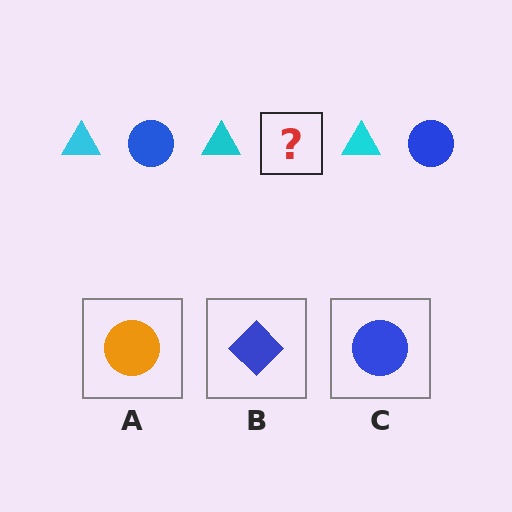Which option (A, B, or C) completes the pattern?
C.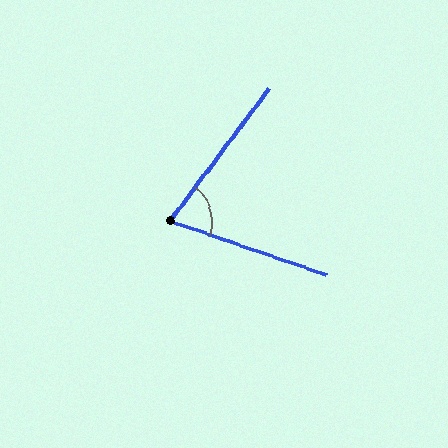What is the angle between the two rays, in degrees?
Approximately 72 degrees.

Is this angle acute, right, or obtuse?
It is acute.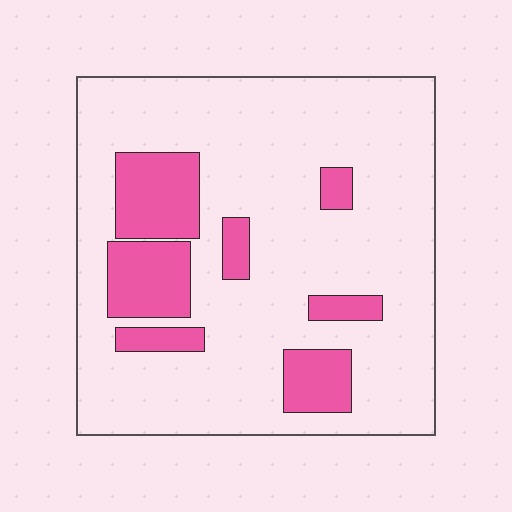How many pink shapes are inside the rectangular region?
7.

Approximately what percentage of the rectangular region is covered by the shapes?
Approximately 20%.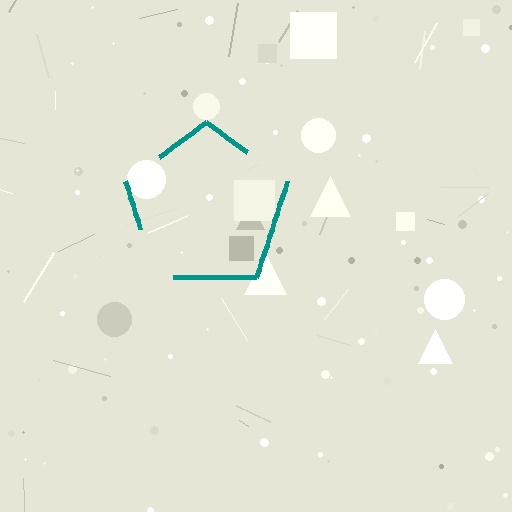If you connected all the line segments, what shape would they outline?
They would outline a pentagon.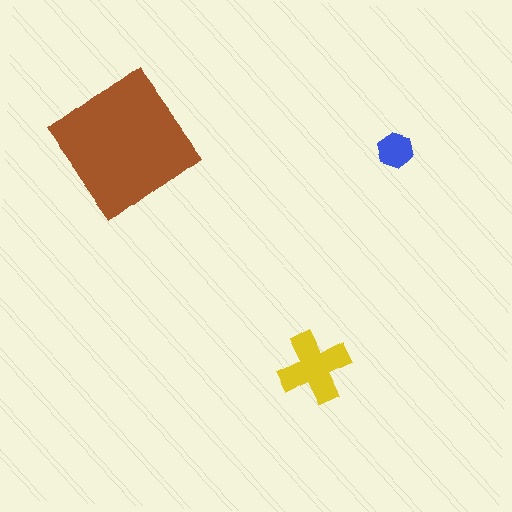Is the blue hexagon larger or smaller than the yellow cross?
Smaller.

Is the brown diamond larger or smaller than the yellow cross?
Larger.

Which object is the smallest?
The blue hexagon.